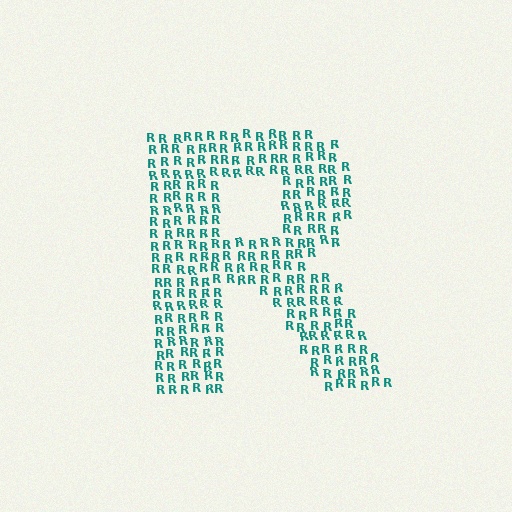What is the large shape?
The large shape is the letter R.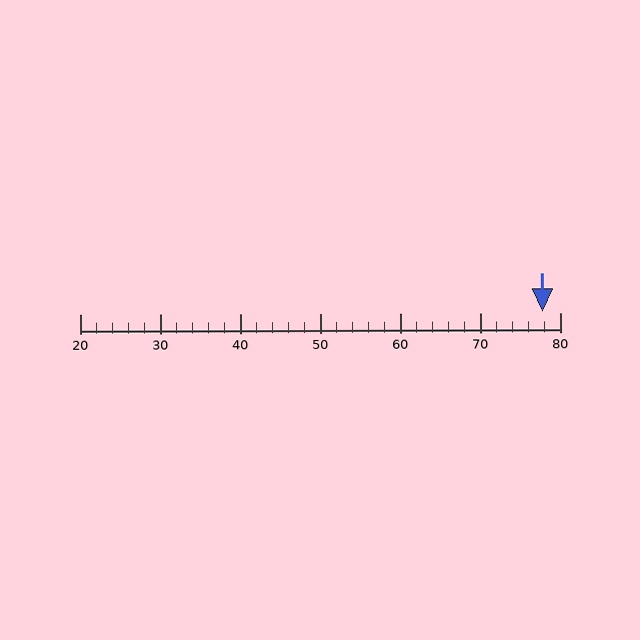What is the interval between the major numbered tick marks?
The major tick marks are spaced 10 units apart.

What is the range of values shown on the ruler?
The ruler shows values from 20 to 80.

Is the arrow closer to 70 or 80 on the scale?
The arrow is closer to 80.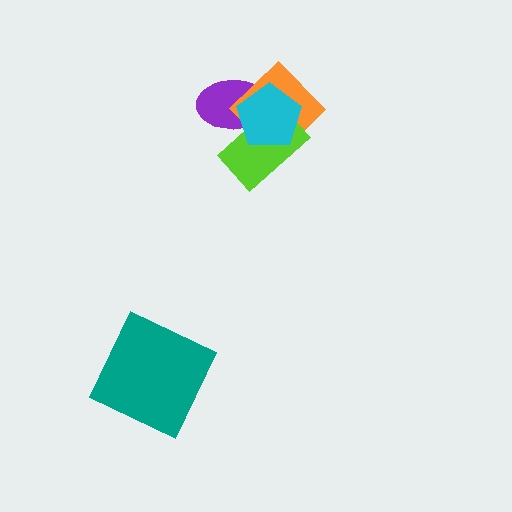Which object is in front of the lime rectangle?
The cyan pentagon is in front of the lime rectangle.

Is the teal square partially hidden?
No, no other shape covers it.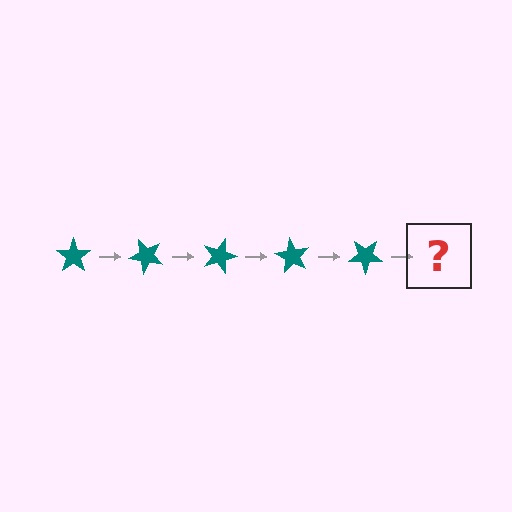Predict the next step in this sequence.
The next step is a teal star rotated 225 degrees.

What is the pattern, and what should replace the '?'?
The pattern is that the star rotates 45 degrees each step. The '?' should be a teal star rotated 225 degrees.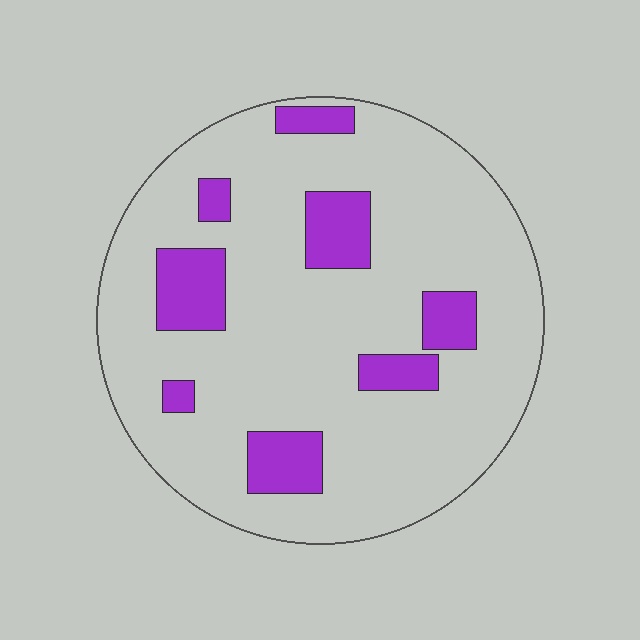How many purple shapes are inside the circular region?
8.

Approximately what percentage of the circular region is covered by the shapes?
Approximately 15%.